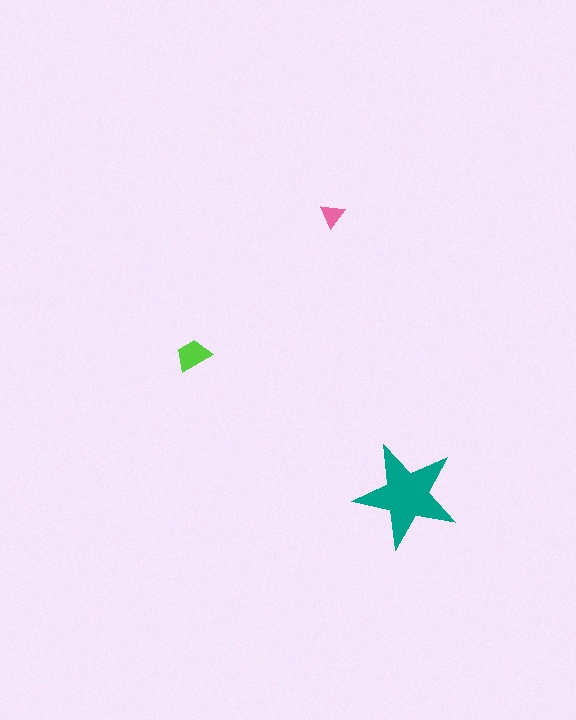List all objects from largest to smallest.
The teal star, the lime trapezoid, the pink triangle.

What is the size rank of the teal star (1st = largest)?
1st.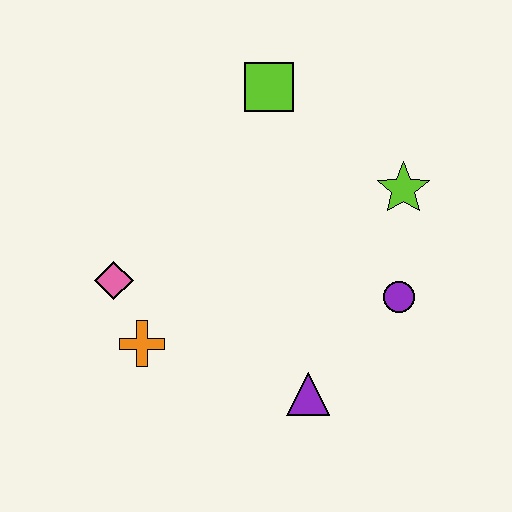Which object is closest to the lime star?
The purple circle is closest to the lime star.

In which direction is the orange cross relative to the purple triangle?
The orange cross is to the left of the purple triangle.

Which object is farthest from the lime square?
The purple triangle is farthest from the lime square.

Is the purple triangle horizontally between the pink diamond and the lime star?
Yes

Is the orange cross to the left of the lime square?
Yes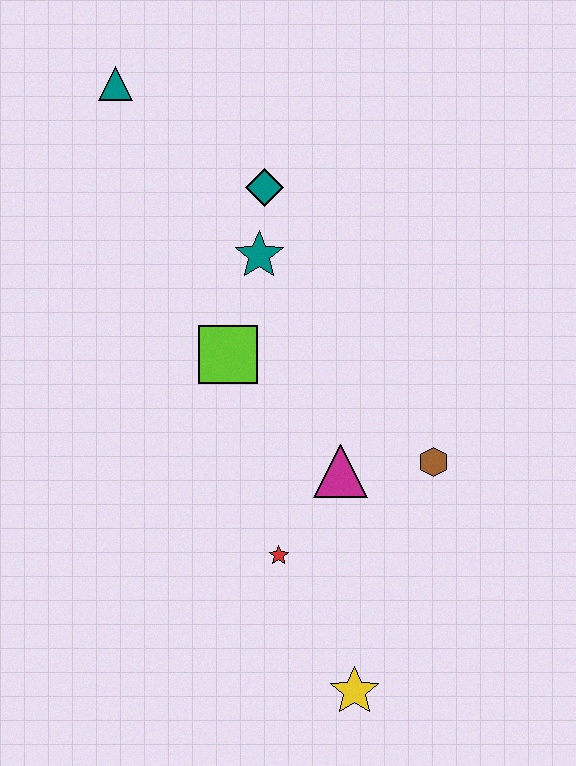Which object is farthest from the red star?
The teal triangle is farthest from the red star.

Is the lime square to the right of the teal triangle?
Yes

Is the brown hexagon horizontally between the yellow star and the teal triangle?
No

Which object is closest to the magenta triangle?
The brown hexagon is closest to the magenta triangle.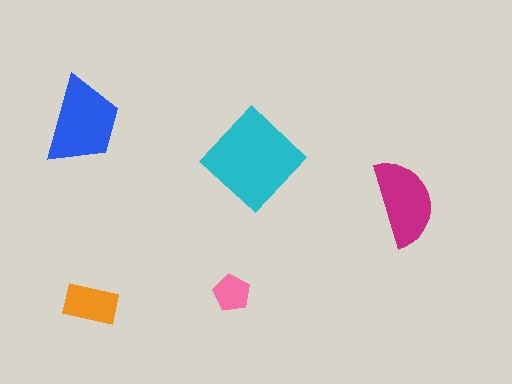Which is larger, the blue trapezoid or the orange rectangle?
The blue trapezoid.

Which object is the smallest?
The pink pentagon.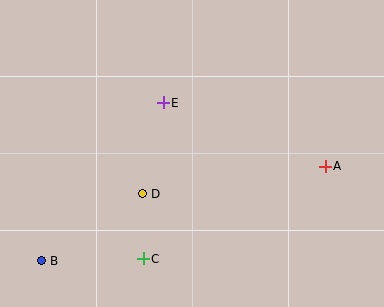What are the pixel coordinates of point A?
Point A is at (325, 166).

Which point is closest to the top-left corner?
Point E is closest to the top-left corner.